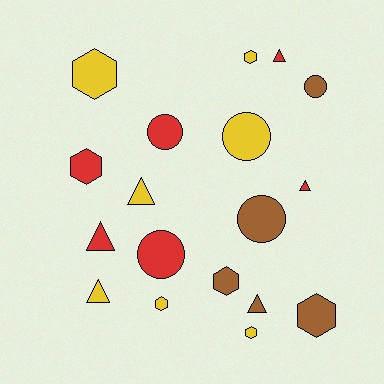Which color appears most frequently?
Yellow, with 7 objects.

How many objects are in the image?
There are 18 objects.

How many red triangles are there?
There are 3 red triangles.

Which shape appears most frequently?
Hexagon, with 7 objects.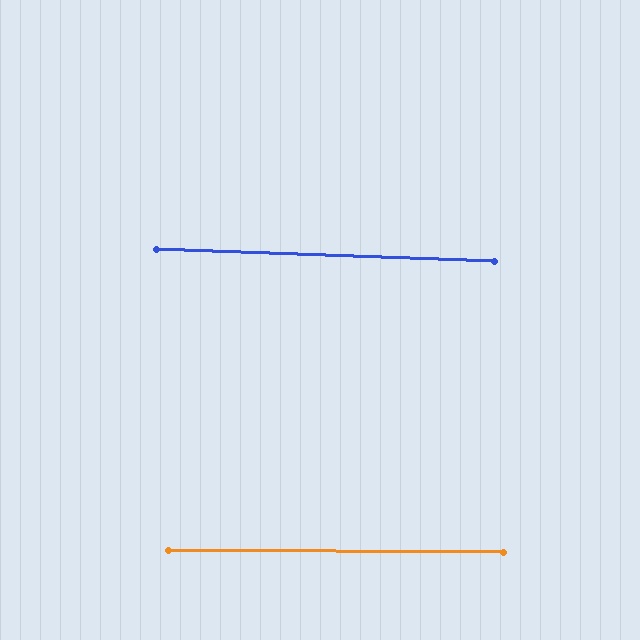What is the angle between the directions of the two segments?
Approximately 2 degrees.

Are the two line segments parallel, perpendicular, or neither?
Parallel — their directions differ by only 1.8°.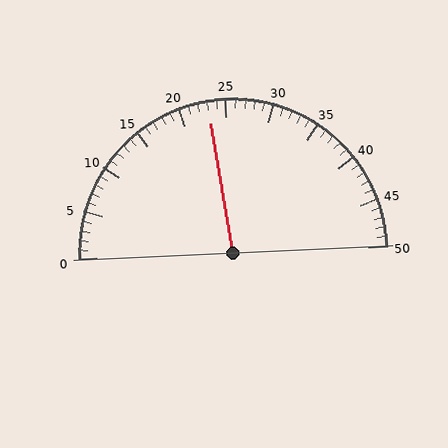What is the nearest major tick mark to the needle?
The nearest major tick mark is 25.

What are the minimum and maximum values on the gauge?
The gauge ranges from 0 to 50.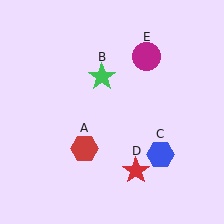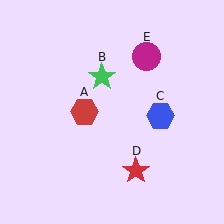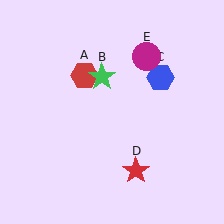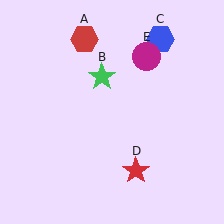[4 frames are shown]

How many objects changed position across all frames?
2 objects changed position: red hexagon (object A), blue hexagon (object C).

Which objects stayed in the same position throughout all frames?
Green star (object B) and red star (object D) and magenta circle (object E) remained stationary.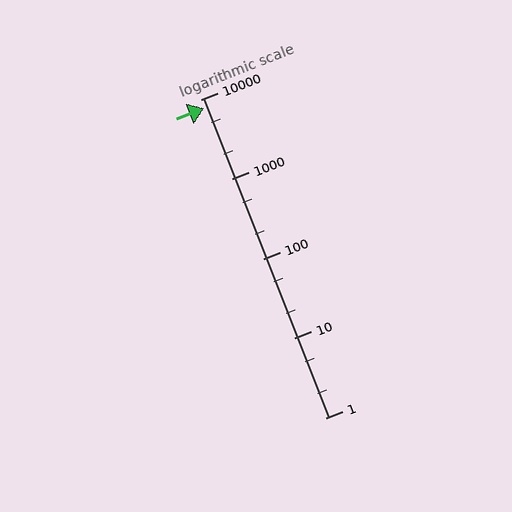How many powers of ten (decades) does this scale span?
The scale spans 4 decades, from 1 to 10000.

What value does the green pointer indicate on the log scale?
The pointer indicates approximately 7700.